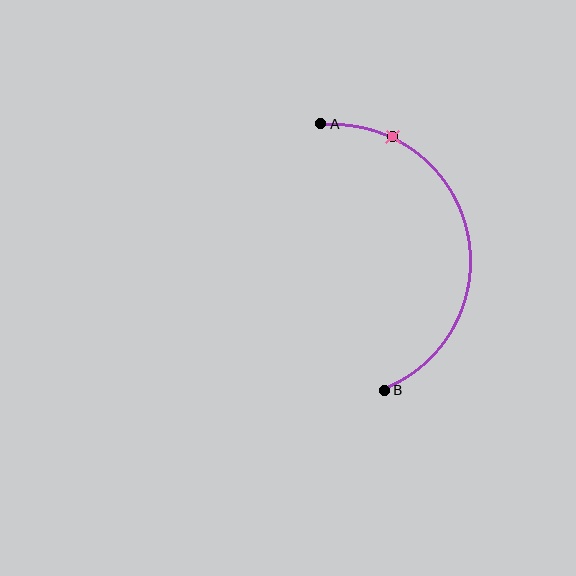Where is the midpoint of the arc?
The arc midpoint is the point on the curve farthest from the straight line joining A and B. It sits to the right of that line.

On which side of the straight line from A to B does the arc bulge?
The arc bulges to the right of the straight line connecting A and B.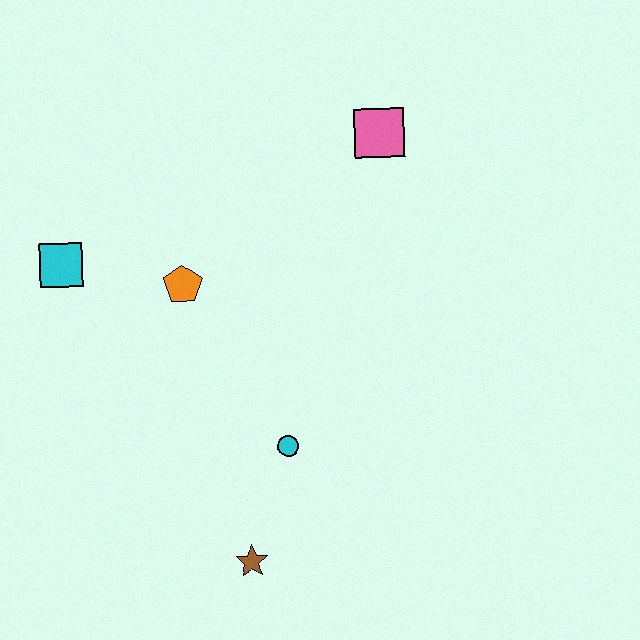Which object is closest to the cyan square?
The orange pentagon is closest to the cyan square.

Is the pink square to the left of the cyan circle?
No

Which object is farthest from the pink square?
The brown star is farthest from the pink square.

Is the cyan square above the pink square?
No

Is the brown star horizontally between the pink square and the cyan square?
Yes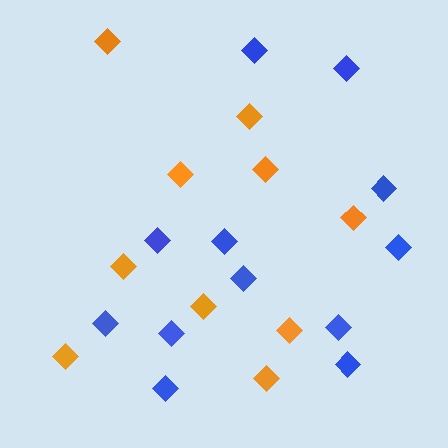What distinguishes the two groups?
There are 2 groups: one group of blue diamonds (12) and one group of orange diamonds (10).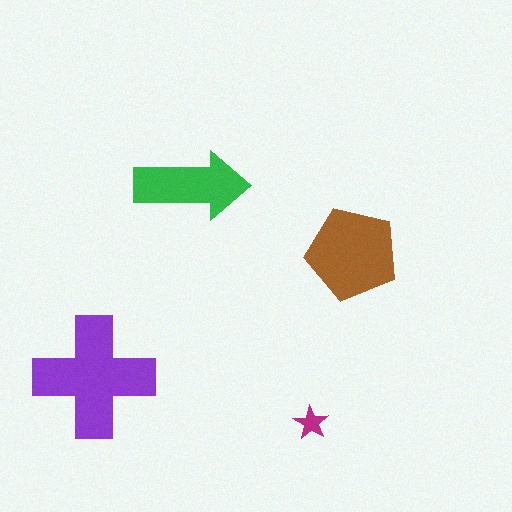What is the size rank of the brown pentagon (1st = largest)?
2nd.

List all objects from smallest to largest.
The magenta star, the green arrow, the brown pentagon, the purple cross.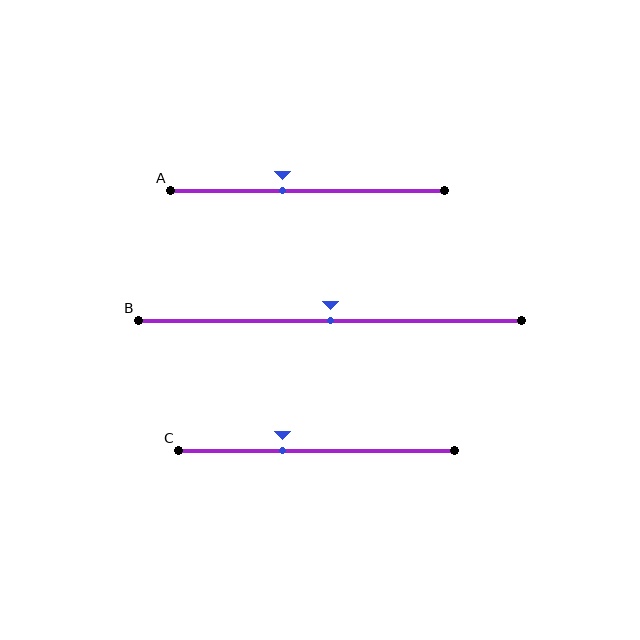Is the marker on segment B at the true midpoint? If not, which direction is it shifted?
Yes, the marker on segment B is at the true midpoint.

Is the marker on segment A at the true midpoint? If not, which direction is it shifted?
No, the marker on segment A is shifted to the left by about 9% of the segment length.